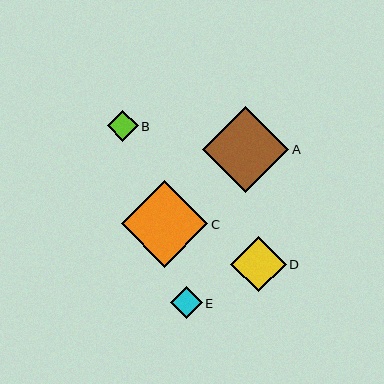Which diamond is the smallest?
Diamond B is the smallest with a size of approximately 31 pixels.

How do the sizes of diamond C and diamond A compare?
Diamond C and diamond A are approximately the same size.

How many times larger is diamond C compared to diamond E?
Diamond C is approximately 2.8 times the size of diamond E.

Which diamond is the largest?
Diamond C is the largest with a size of approximately 87 pixels.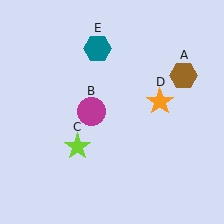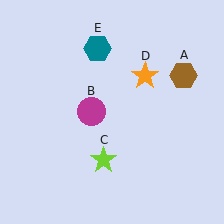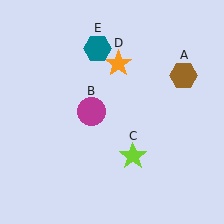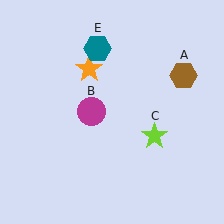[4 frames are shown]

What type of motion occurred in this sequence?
The lime star (object C), orange star (object D) rotated counterclockwise around the center of the scene.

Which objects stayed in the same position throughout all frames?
Brown hexagon (object A) and magenta circle (object B) and teal hexagon (object E) remained stationary.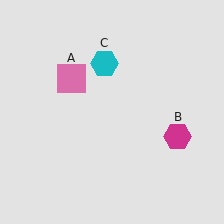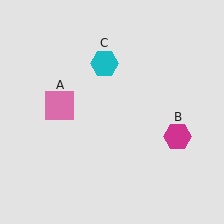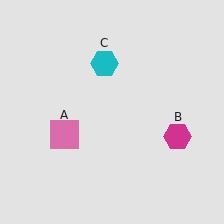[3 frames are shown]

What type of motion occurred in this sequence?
The pink square (object A) rotated counterclockwise around the center of the scene.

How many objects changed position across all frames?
1 object changed position: pink square (object A).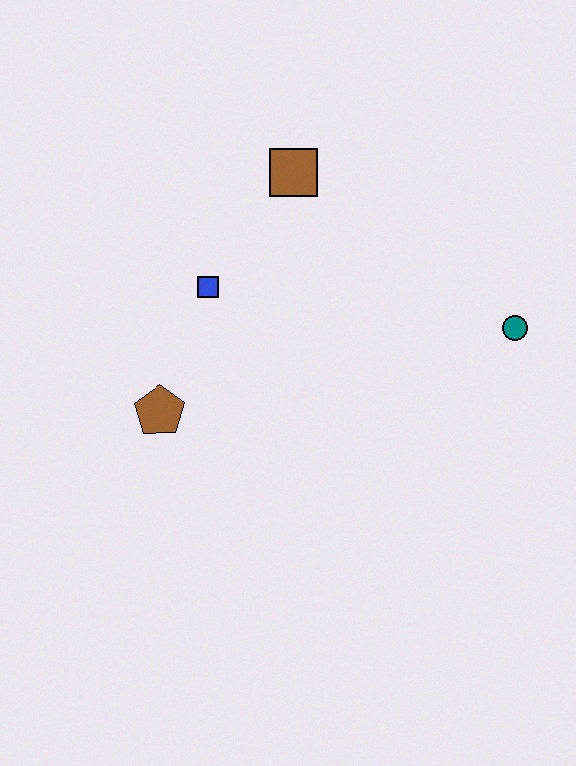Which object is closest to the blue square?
The brown pentagon is closest to the blue square.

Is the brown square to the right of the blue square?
Yes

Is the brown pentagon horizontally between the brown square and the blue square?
No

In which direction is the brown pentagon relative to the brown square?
The brown pentagon is below the brown square.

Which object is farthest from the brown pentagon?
The teal circle is farthest from the brown pentagon.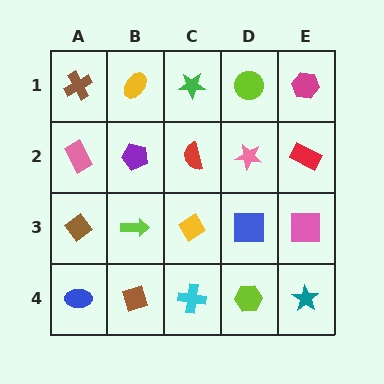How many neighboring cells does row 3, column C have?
4.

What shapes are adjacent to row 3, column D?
A pink star (row 2, column D), a lime hexagon (row 4, column D), a yellow diamond (row 3, column C), a pink square (row 3, column E).